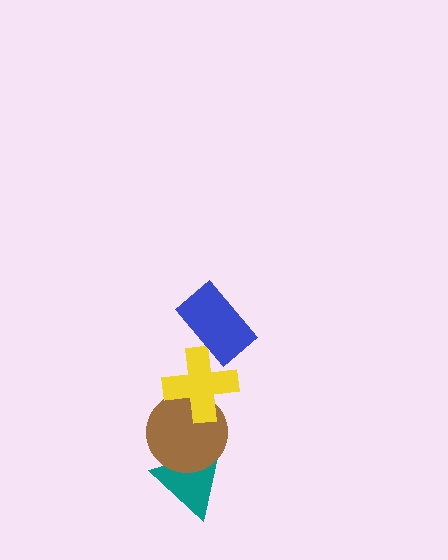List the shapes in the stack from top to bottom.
From top to bottom: the blue rectangle, the yellow cross, the brown circle, the teal triangle.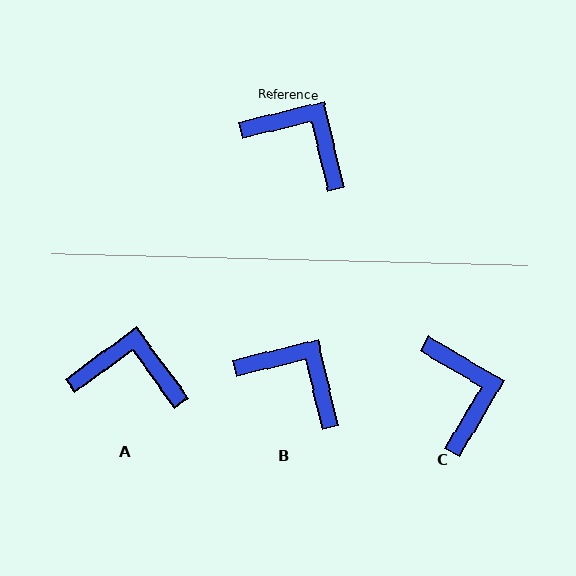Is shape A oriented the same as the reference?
No, it is off by about 23 degrees.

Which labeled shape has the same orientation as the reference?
B.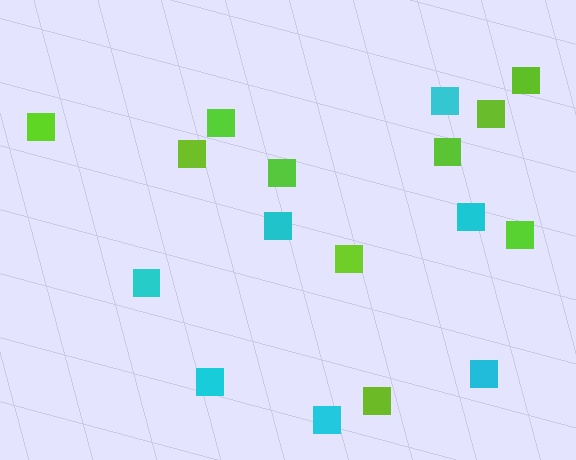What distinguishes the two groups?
There are 2 groups: one group of cyan squares (7) and one group of lime squares (10).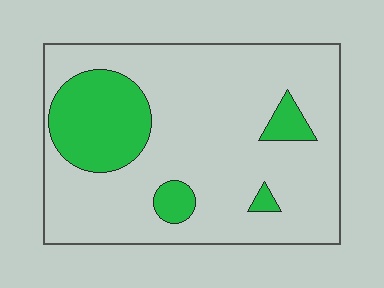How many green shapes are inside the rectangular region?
4.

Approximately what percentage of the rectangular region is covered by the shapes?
Approximately 20%.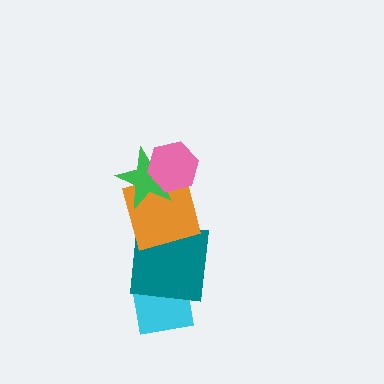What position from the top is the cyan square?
The cyan square is 5th from the top.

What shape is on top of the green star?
The pink hexagon is on top of the green star.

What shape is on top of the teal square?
The orange square is on top of the teal square.